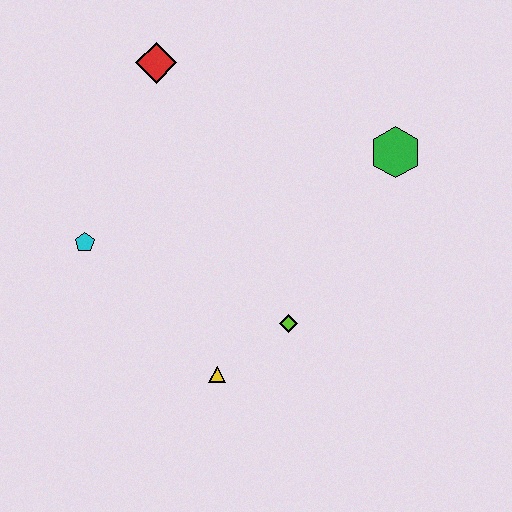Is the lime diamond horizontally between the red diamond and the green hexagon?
Yes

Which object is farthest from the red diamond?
The yellow triangle is farthest from the red diamond.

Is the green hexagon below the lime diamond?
No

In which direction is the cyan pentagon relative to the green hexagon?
The cyan pentagon is to the left of the green hexagon.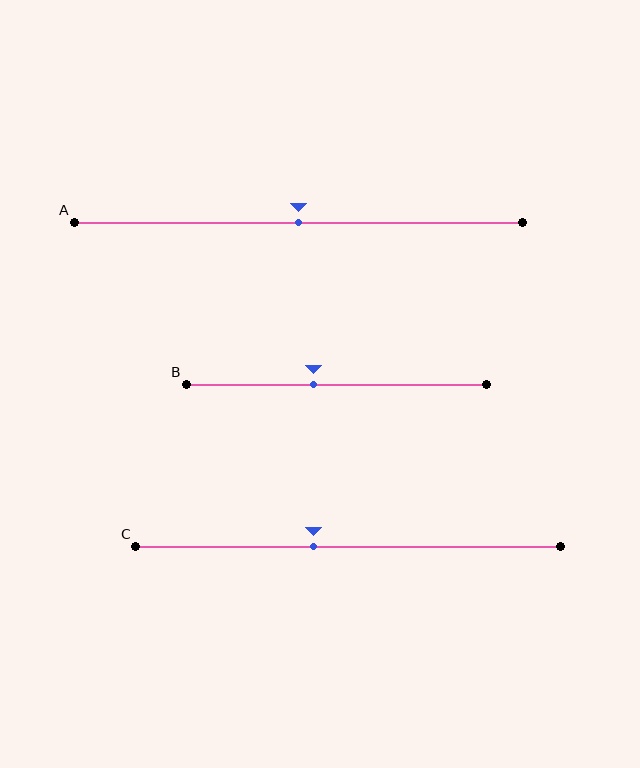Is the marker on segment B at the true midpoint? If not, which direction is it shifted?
No, the marker on segment B is shifted to the left by about 8% of the segment length.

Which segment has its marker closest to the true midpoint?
Segment A has its marker closest to the true midpoint.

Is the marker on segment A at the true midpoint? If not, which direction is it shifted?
Yes, the marker on segment A is at the true midpoint.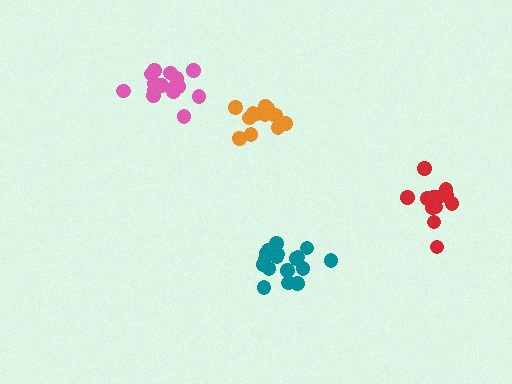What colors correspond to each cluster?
The clusters are colored: red, teal, pink, orange.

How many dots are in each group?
Group 1: 12 dots, Group 2: 18 dots, Group 3: 15 dots, Group 4: 13 dots (58 total).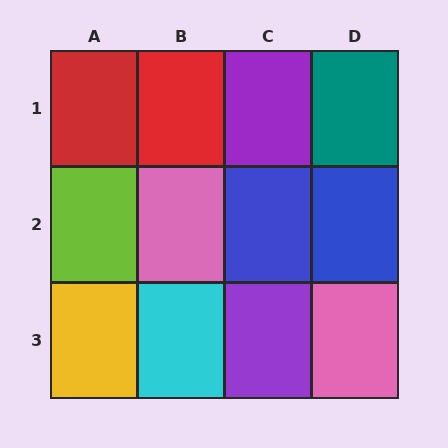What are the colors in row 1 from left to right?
Red, red, purple, teal.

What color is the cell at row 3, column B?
Cyan.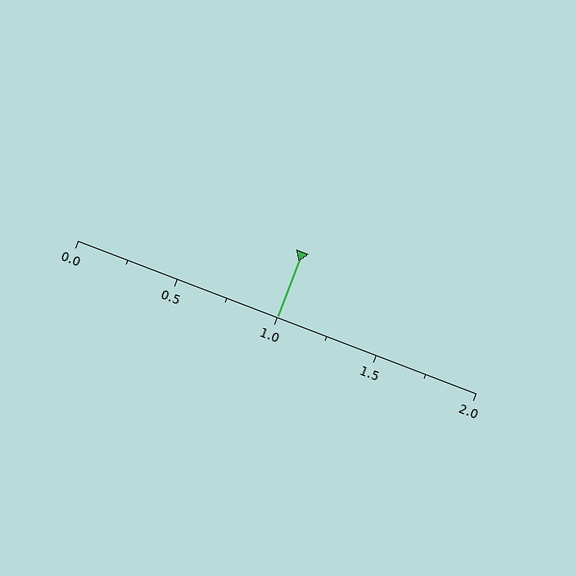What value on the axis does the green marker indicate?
The marker indicates approximately 1.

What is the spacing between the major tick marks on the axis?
The major ticks are spaced 0.5 apart.